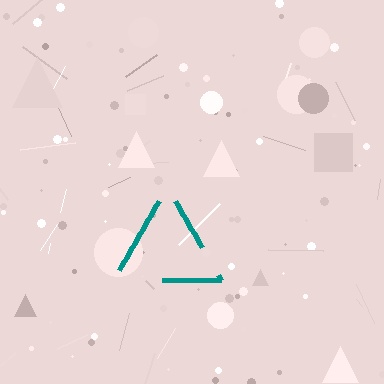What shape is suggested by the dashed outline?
The dashed outline suggests a triangle.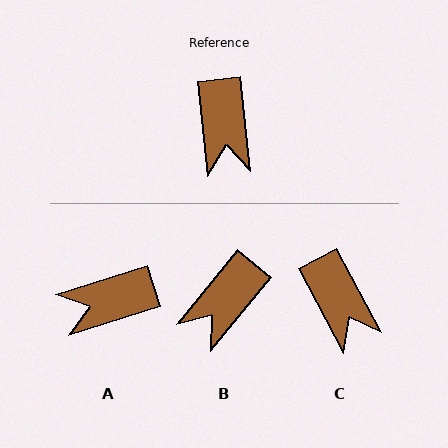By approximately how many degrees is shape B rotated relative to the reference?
Approximately 45 degrees clockwise.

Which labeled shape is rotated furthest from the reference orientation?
A, about 79 degrees away.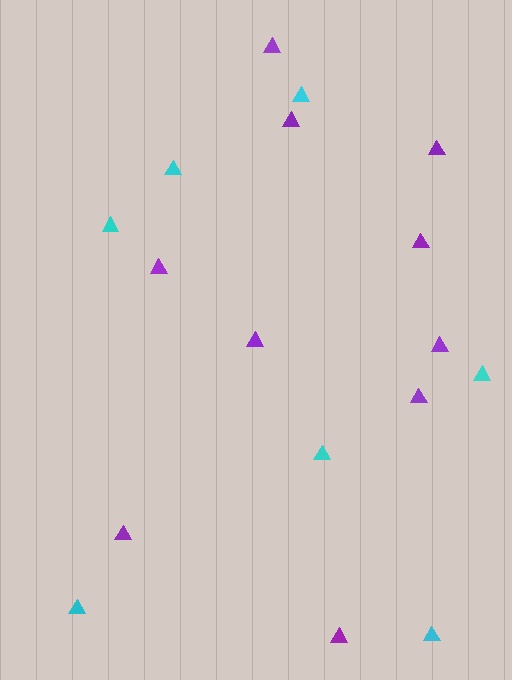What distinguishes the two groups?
There are 2 groups: one group of purple triangles (10) and one group of cyan triangles (7).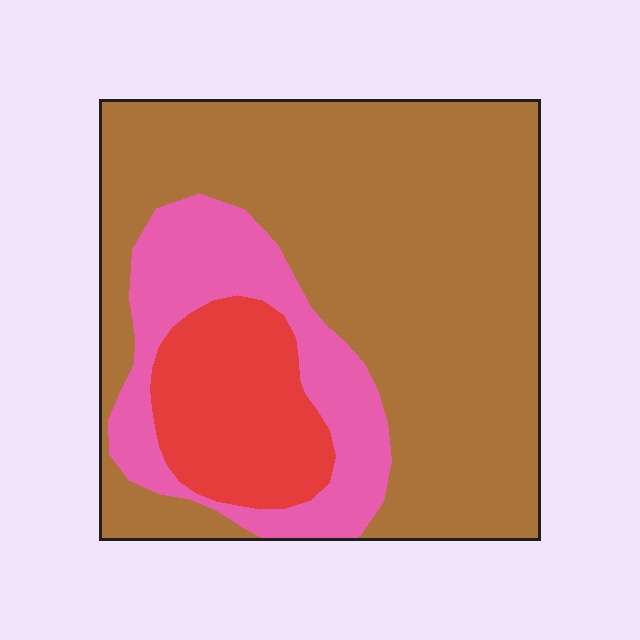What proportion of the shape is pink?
Pink takes up about one fifth (1/5) of the shape.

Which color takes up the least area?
Red, at roughly 15%.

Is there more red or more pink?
Pink.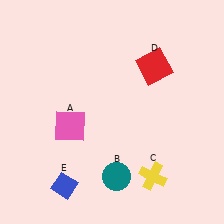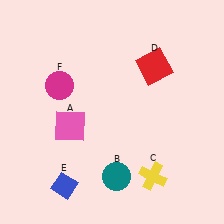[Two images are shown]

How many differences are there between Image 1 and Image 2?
There is 1 difference between the two images.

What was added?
A magenta circle (F) was added in Image 2.